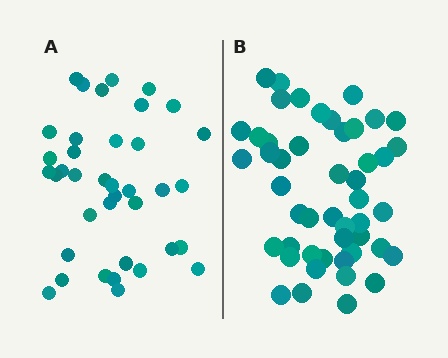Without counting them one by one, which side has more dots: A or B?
Region B (the right region) has more dots.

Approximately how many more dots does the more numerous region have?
Region B has roughly 10 or so more dots than region A.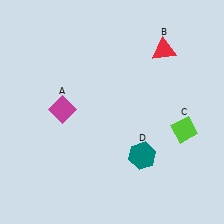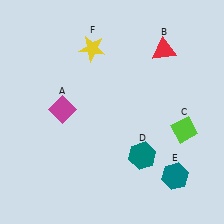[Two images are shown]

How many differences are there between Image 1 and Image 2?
There are 2 differences between the two images.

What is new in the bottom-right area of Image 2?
A teal hexagon (E) was added in the bottom-right area of Image 2.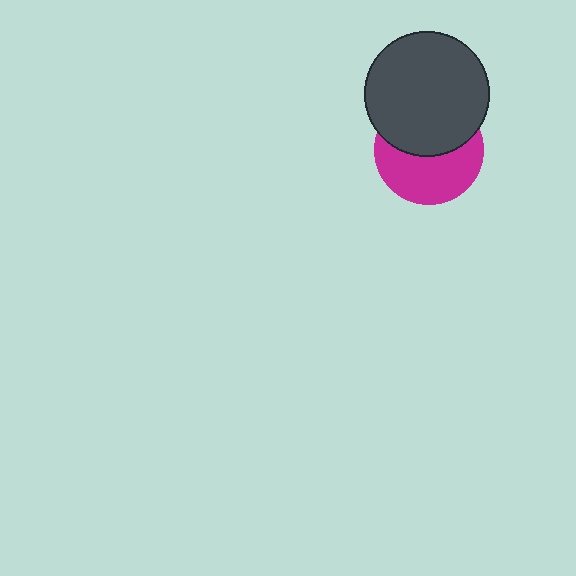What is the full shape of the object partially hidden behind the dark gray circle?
The partially hidden object is a magenta circle.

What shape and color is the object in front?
The object in front is a dark gray circle.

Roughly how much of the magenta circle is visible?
About half of it is visible (roughly 52%).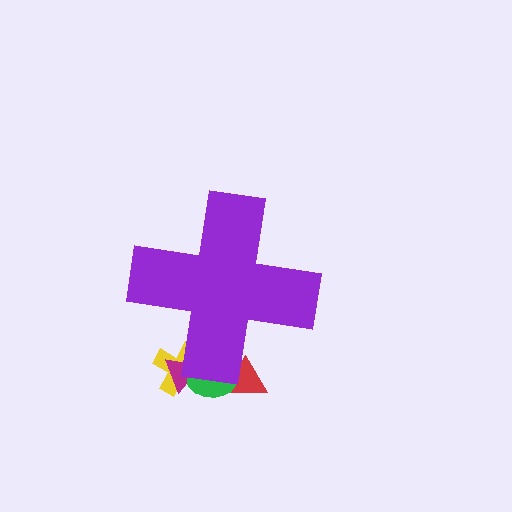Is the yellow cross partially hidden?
Yes, the yellow cross is partially hidden behind the purple cross.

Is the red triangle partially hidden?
Yes, the red triangle is partially hidden behind the purple cross.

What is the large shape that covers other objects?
A purple cross.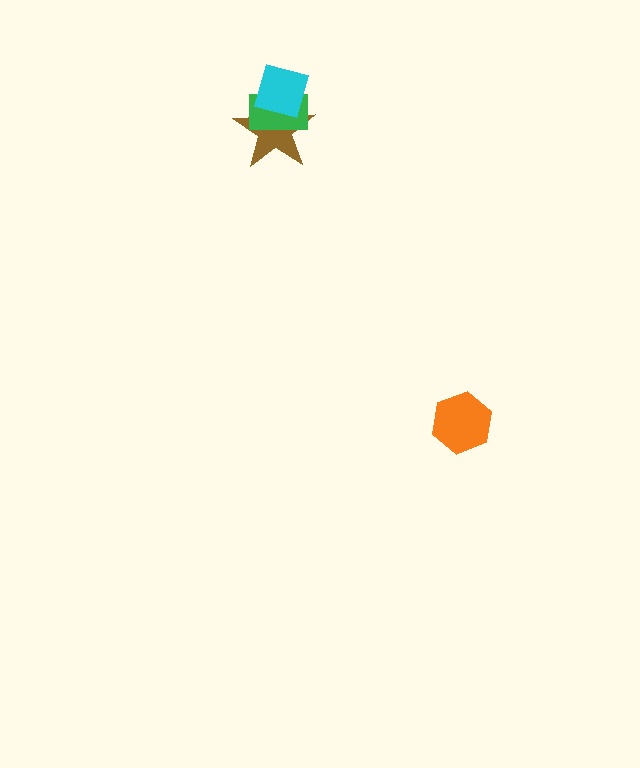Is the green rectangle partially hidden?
Yes, it is partially covered by another shape.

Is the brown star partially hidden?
Yes, it is partially covered by another shape.